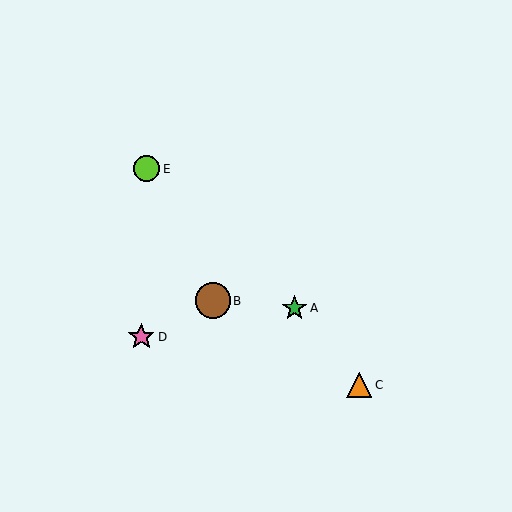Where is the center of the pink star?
The center of the pink star is at (141, 337).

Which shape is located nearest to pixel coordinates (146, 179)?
The lime circle (labeled E) at (146, 169) is nearest to that location.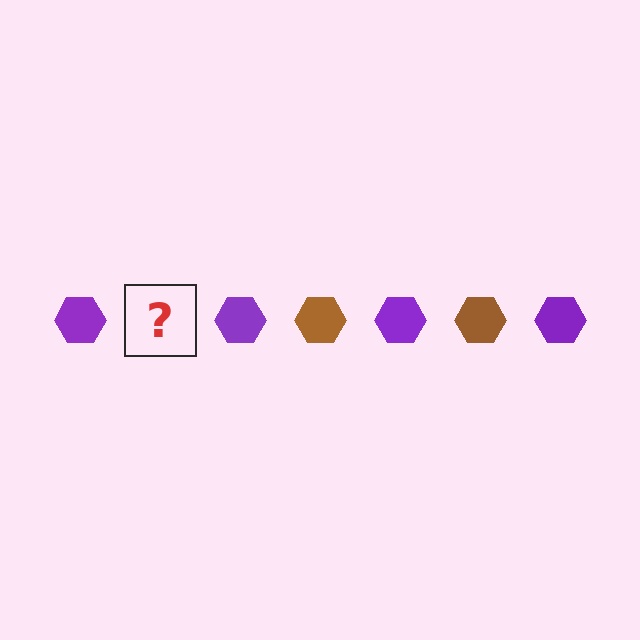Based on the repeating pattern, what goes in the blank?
The blank should be a brown hexagon.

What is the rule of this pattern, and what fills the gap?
The rule is that the pattern cycles through purple, brown hexagons. The gap should be filled with a brown hexagon.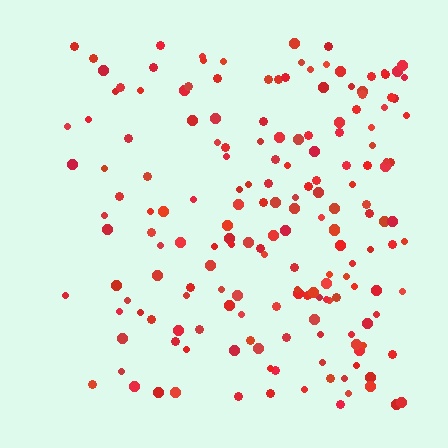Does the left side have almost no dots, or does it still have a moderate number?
Still a moderate number, just noticeably fewer than the right.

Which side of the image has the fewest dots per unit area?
The left.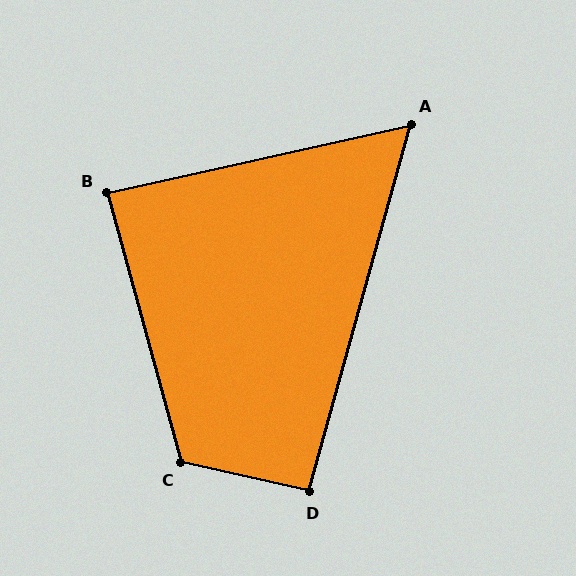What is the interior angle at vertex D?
Approximately 93 degrees (approximately right).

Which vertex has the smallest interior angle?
A, at approximately 62 degrees.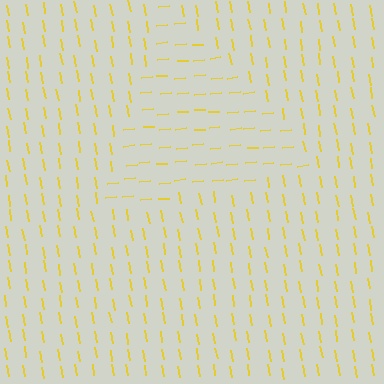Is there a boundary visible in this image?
Yes, there is a texture boundary formed by a change in line orientation.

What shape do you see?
I see a triangle.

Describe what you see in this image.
The image is filled with small yellow line segments. A triangle region in the image has lines oriented differently from the surrounding lines, creating a visible texture boundary.